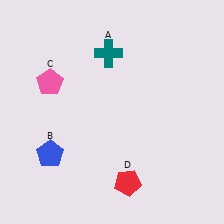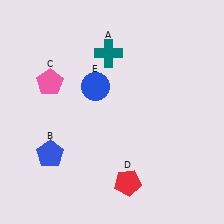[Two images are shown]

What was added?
A blue circle (E) was added in Image 2.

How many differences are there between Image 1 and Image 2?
There is 1 difference between the two images.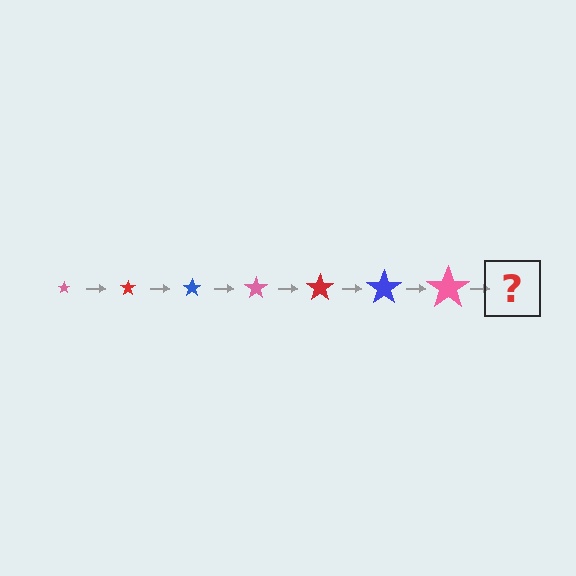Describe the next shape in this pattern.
It should be a red star, larger than the previous one.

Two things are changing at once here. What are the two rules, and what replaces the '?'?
The two rules are that the star grows larger each step and the color cycles through pink, red, and blue. The '?' should be a red star, larger than the previous one.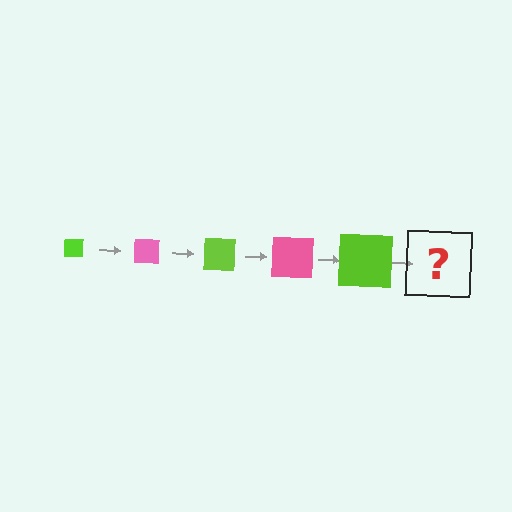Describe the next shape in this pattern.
It should be a pink square, larger than the previous one.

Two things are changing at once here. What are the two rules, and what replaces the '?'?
The two rules are that the square grows larger each step and the color cycles through lime and pink. The '?' should be a pink square, larger than the previous one.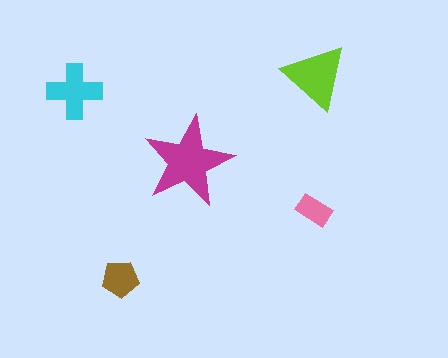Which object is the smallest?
The pink rectangle.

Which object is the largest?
The magenta star.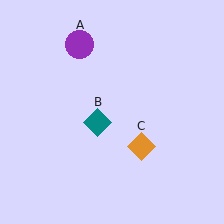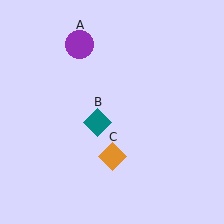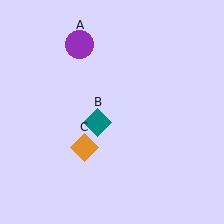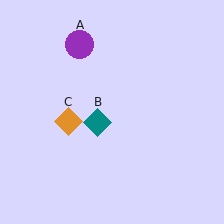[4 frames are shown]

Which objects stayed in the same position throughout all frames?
Purple circle (object A) and teal diamond (object B) remained stationary.